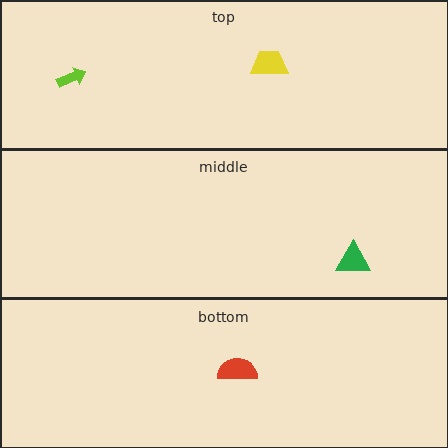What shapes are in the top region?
The yellow trapezoid, the lime arrow.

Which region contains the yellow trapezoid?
The top region.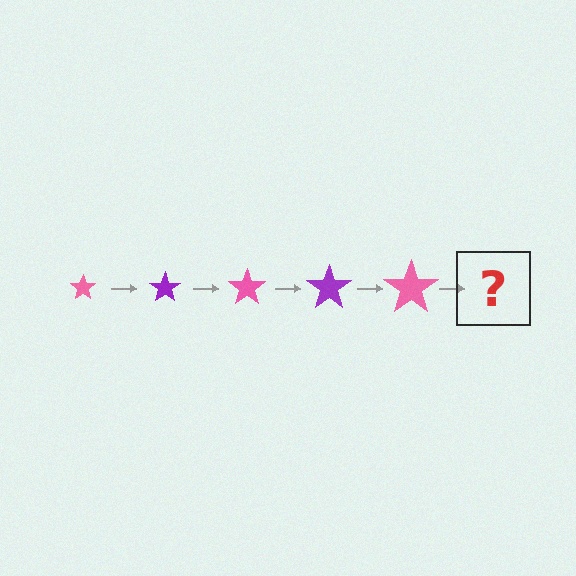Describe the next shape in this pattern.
It should be a purple star, larger than the previous one.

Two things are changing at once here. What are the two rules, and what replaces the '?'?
The two rules are that the star grows larger each step and the color cycles through pink and purple. The '?' should be a purple star, larger than the previous one.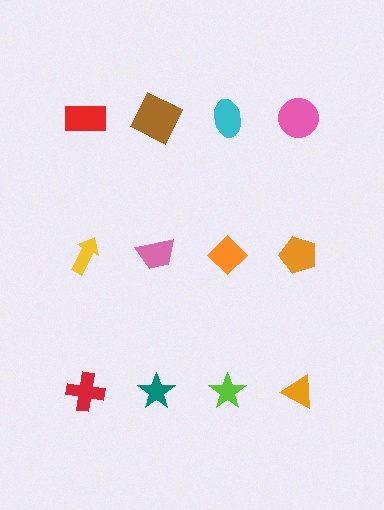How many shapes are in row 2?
4 shapes.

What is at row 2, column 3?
An orange diamond.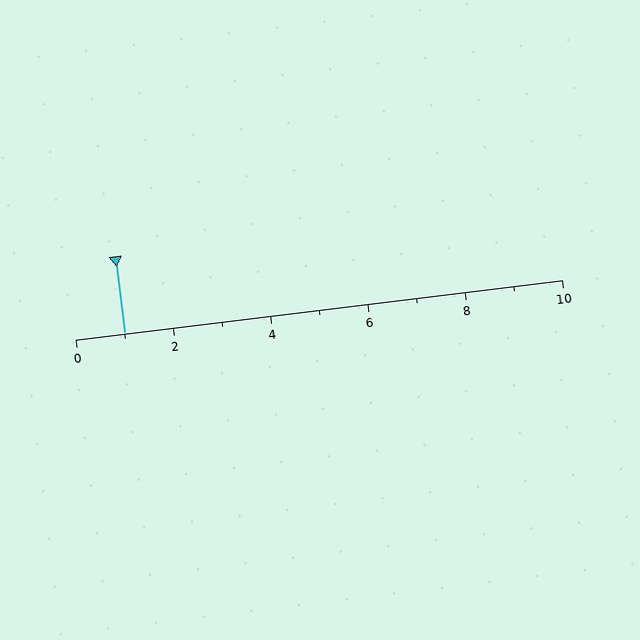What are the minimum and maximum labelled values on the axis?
The axis runs from 0 to 10.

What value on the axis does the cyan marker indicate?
The marker indicates approximately 1.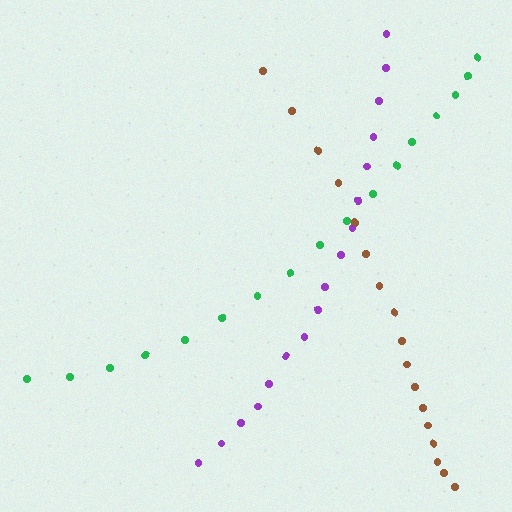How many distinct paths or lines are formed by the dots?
There are 3 distinct paths.